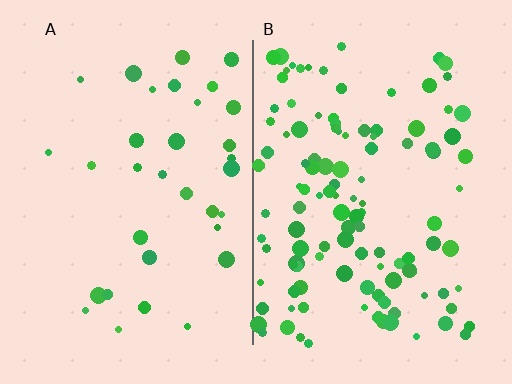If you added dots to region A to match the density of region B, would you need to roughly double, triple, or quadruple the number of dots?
Approximately triple.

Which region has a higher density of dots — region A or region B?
B (the right).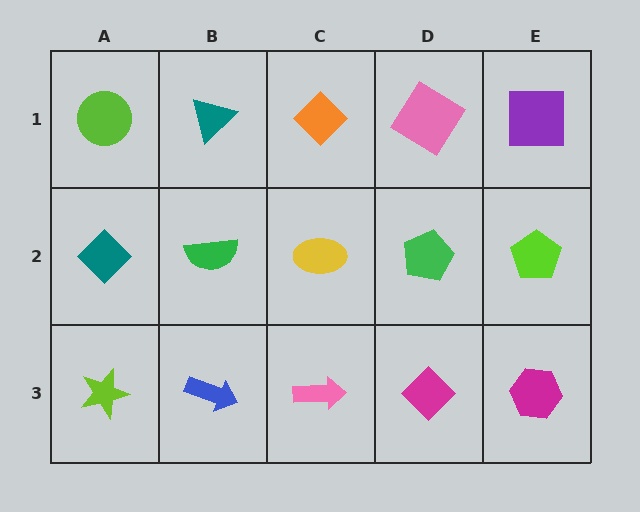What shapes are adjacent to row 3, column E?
A lime pentagon (row 2, column E), a magenta diamond (row 3, column D).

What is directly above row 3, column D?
A green pentagon.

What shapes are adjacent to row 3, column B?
A green semicircle (row 2, column B), a lime star (row 3, column A), a pink arrow (row 3, column C).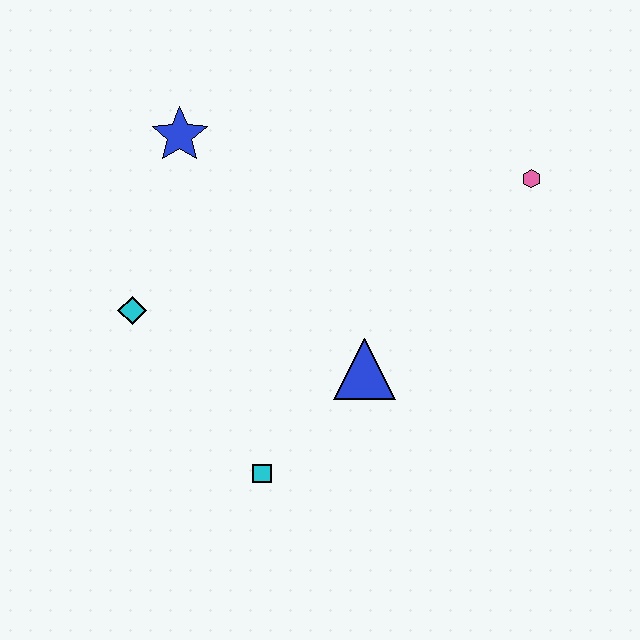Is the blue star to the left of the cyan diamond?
No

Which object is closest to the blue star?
The cyan diamond is closest to the blue star.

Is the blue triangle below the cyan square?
No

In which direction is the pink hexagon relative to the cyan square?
The pink hexagon is above the cyan square.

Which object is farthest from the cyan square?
The pink hexagon is farthest from the cyan square.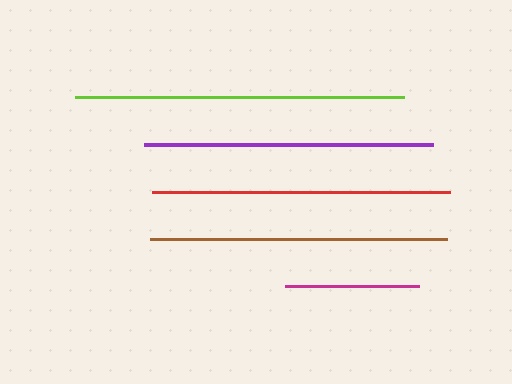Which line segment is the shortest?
The magenta line is the shortest at approximately 134 pixels.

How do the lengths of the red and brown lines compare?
The red and brown lines are approximately the same length.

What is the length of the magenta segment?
The magenta segment is approximately 134 pixels long.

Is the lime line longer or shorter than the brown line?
The lime line is longer than the brown line.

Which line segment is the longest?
The lime line is the longest at approximately 329 pixels.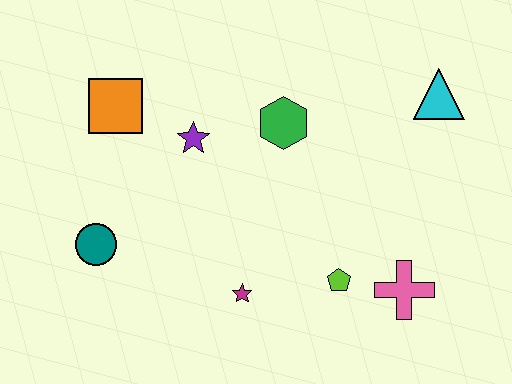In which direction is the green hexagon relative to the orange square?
The green hexagon is to the right of the orange square.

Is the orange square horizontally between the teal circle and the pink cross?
Yes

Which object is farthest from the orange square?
The pink cross is farthest from the orange square.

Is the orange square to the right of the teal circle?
Yes